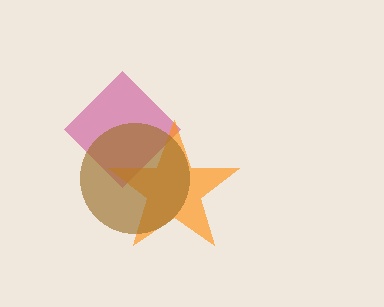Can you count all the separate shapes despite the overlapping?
Yes, there are 3 separate shapes.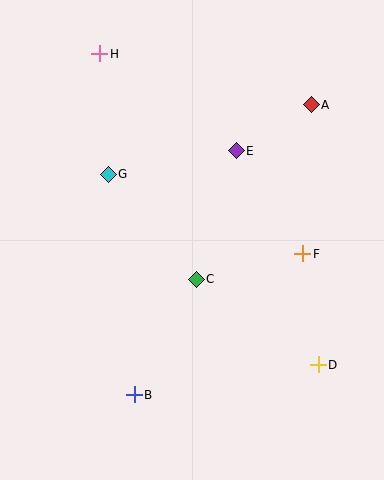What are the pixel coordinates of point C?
Point C is at (196, 279).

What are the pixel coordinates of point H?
Point H is at (100, 54).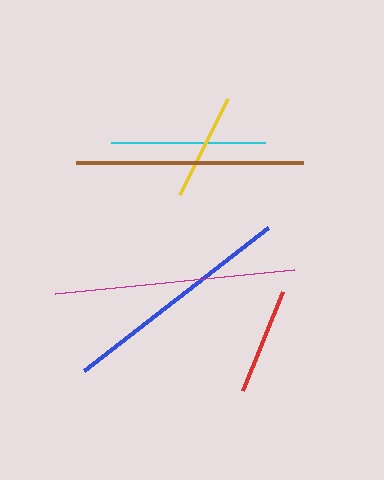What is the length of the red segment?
The red segment is approximately 107 pixels long.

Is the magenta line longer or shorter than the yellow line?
The magenta line is longer than the yellow line.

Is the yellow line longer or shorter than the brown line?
The brown line is longer than the yellow line.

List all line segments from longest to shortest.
From longest to shortest: magenta, blue, brown, cyan, yellow, red.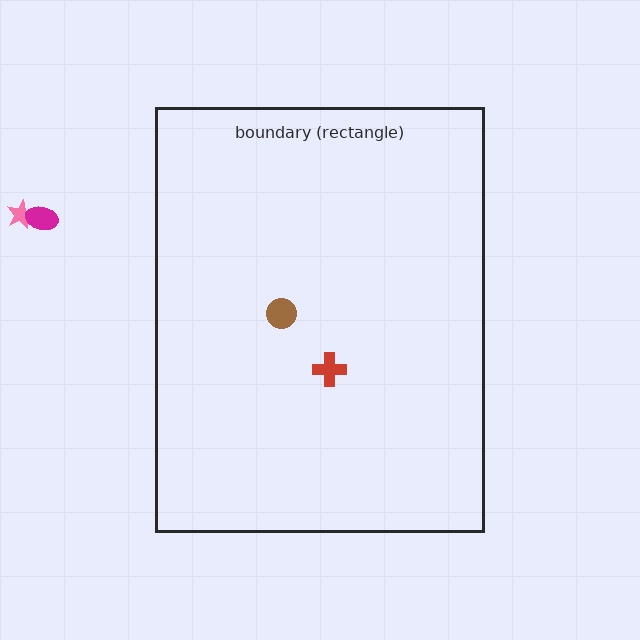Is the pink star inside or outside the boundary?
Outside.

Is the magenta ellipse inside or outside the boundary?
Outside.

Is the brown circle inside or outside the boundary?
Inside.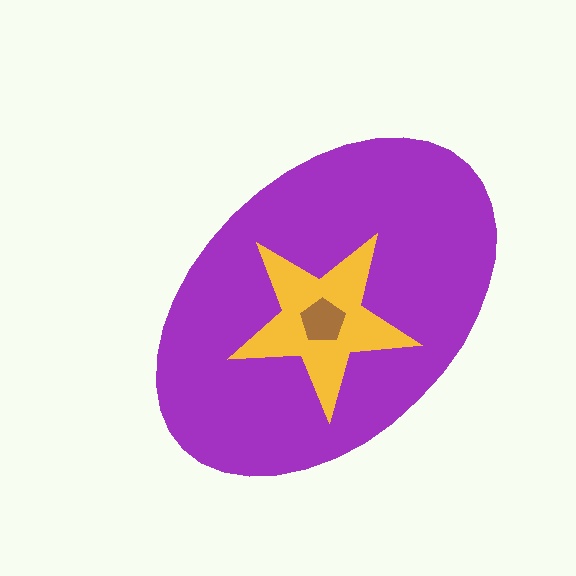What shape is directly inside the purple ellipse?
The yellow star.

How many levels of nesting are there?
3.